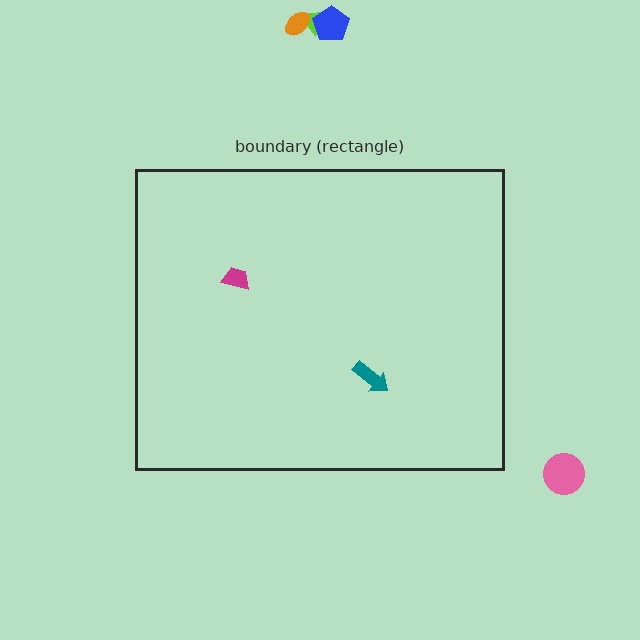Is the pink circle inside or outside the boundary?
Outside.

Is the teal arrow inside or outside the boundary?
Inside.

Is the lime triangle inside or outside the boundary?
Outside.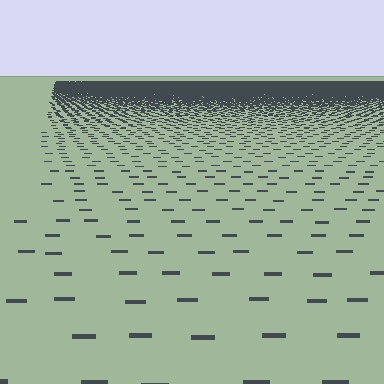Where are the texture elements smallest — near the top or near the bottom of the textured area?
Near the top.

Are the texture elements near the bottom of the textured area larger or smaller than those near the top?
Larger. Near the bottom, elements are closer to the viewer and appear at a bigger on-screen size.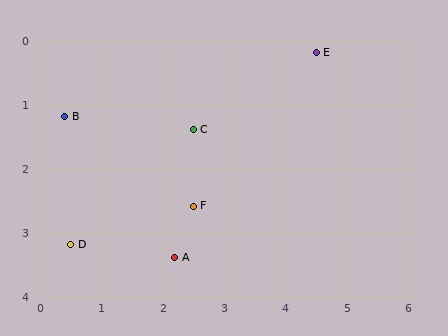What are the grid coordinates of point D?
Point D is at approximately (0.5, 3.2).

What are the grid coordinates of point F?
Point F is at approximately (2.5, 2.6).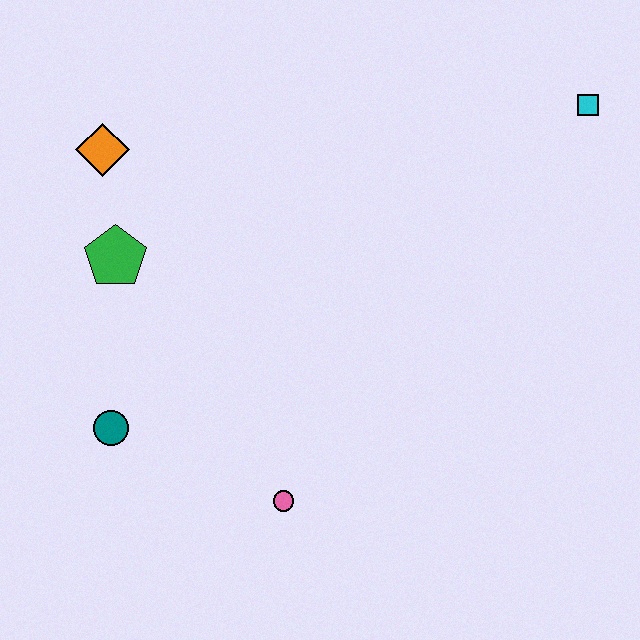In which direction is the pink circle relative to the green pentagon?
The pink circle is below the green pentagon.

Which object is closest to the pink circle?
The teal circle is closest to the pink circle.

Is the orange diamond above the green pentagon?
Yes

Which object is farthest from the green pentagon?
The cyan square is farthest from the green pentagon.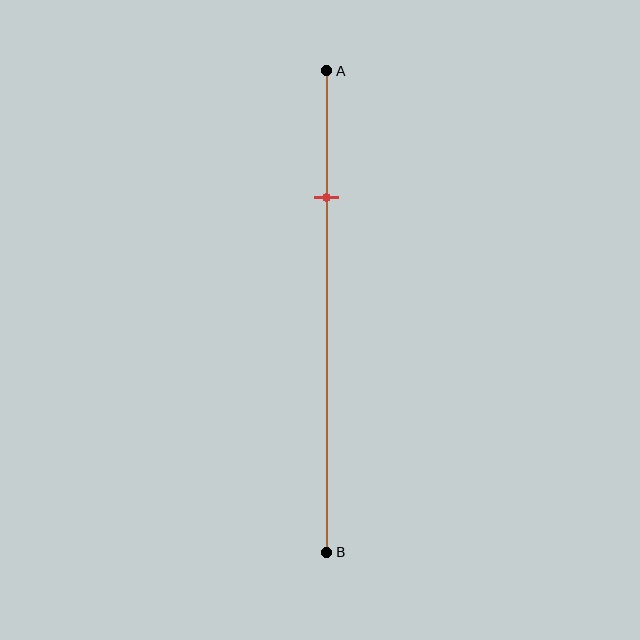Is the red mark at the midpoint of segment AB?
No, the mark is at about 25% from A, not at the 50% midpoint.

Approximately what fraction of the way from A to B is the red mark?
The red mark is approximately 25% of the way from A to B.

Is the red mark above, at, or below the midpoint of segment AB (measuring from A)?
The red mark is above the midpoint of segment AB.